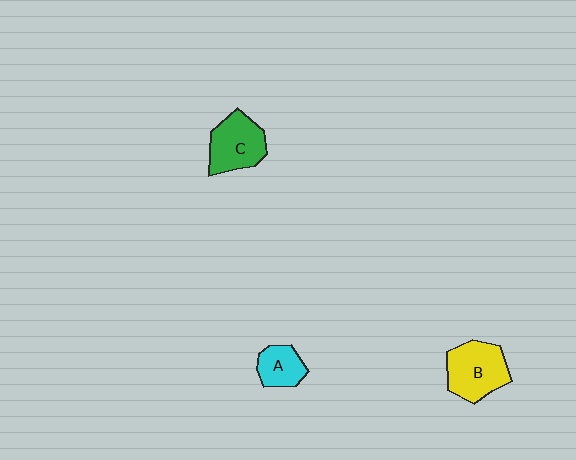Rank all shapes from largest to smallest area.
From largest to smallest: B (yellow), C (green), A (cyan).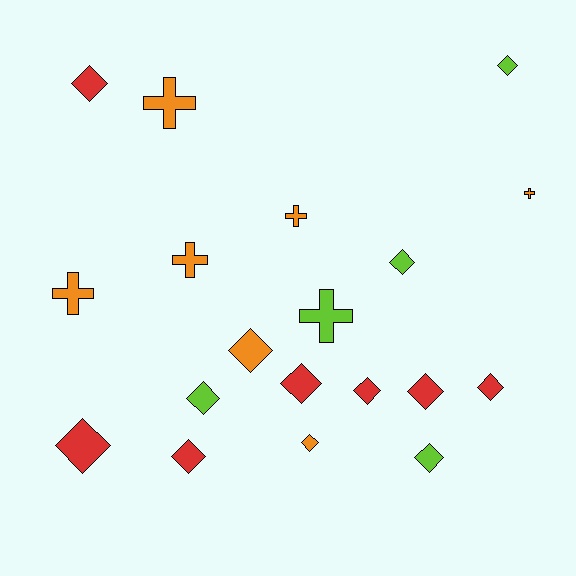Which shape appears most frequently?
Diamond, with 13 objects.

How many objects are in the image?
There are 19 objects.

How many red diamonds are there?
There are 7 red diamonds.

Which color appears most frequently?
Red, with 7 objects.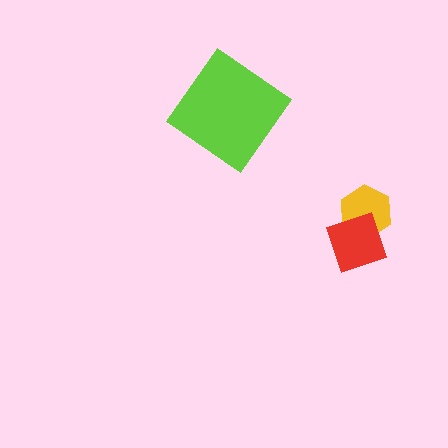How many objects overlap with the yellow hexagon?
1 object overlaps with the yellow hexagon.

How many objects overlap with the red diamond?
1 object overlaps with the red diamond.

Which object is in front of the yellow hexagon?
The red diamond is in front of the yellow hexagon.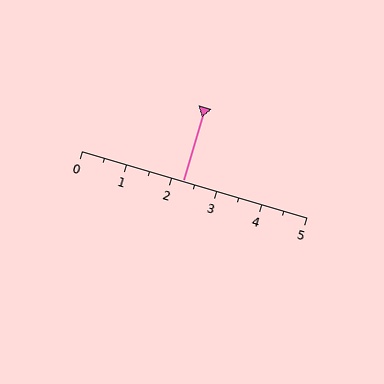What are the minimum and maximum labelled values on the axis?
The axis runs from 0 to 5.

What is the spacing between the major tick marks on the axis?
The major ticks are spaced 1 apart.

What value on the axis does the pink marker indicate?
The marker indicates approximately 2.2.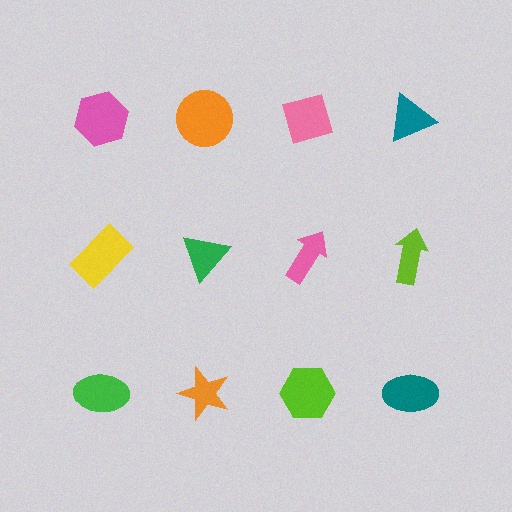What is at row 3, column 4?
A teal ellipse.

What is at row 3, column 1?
A green ellipse.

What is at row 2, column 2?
A green triangle.